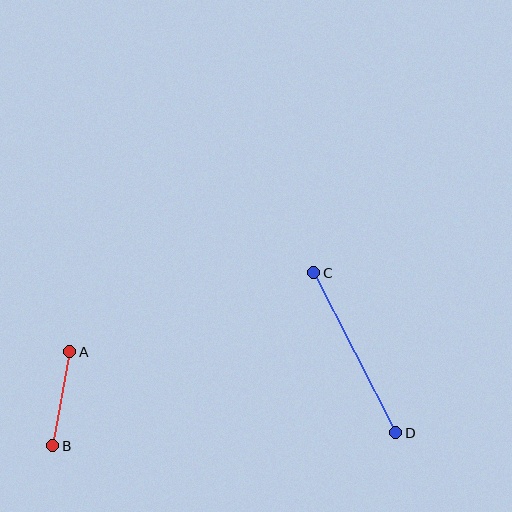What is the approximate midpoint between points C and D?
The midpoint is at approximately (355, 353) pixels.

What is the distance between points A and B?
The distance is approximately 95 pixels.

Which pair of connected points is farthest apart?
Points C and D are farthest apart.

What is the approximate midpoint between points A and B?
The midpoint is at approximately (61, 399) pixels.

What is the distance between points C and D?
The distance is approximately 180 pixels.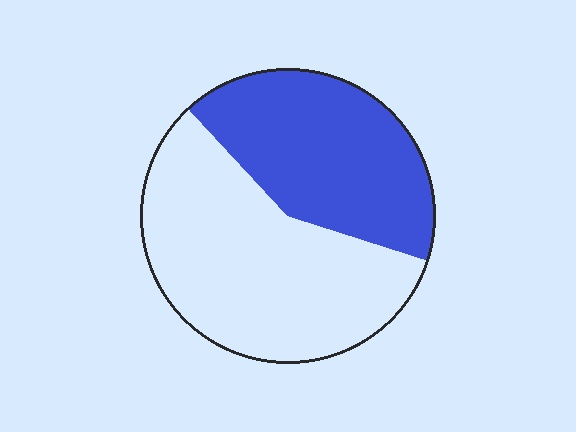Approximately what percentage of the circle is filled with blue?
Approximately 40%.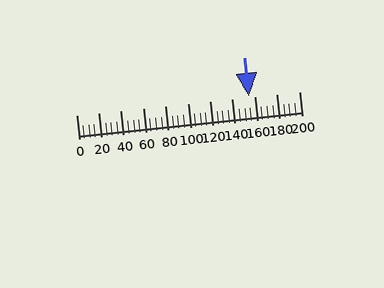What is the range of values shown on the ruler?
The ruler shows values from 0 to 200.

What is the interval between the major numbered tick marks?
The major tick marks are spaced 20 units apart.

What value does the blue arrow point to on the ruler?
The blue arrow points to approximately 155.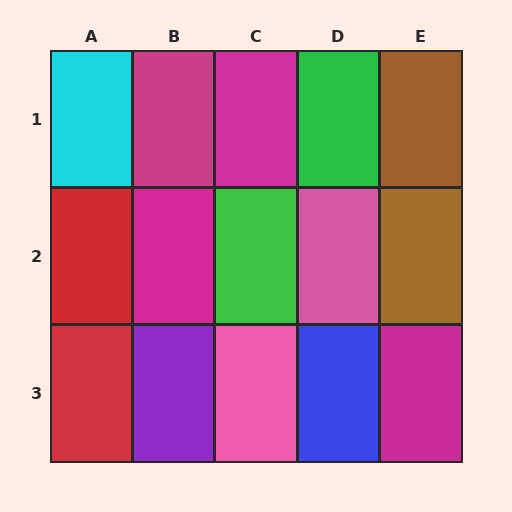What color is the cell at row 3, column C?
Pink.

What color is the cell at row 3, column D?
Blue.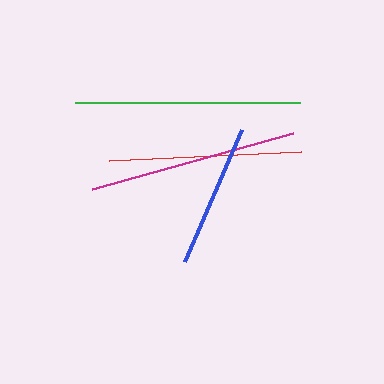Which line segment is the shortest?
The blue line is the shortest at approximately 143 pixels.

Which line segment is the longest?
The green line is the longest at approximately 225 pixels.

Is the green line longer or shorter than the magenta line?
The green line is longer than the magenta line.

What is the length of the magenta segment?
The magenta segment is approximately 209 pixels long.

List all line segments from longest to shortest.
From longest to shortest: green, magenta, red, blue.